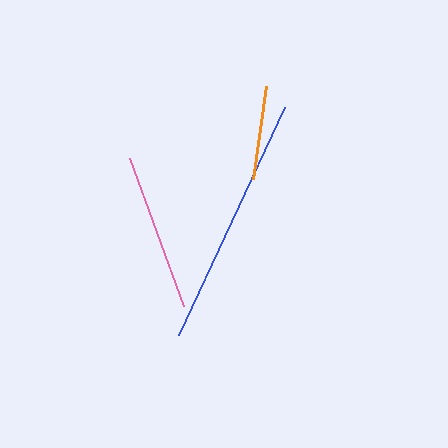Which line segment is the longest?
The blue line is the longest at approximately 252 pixels.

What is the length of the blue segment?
The blue segment is approximately 252 pixels long.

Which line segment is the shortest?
The orange line is the shortest at approximately 95 pixels.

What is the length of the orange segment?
The orange segment is approximately 95 pixels long.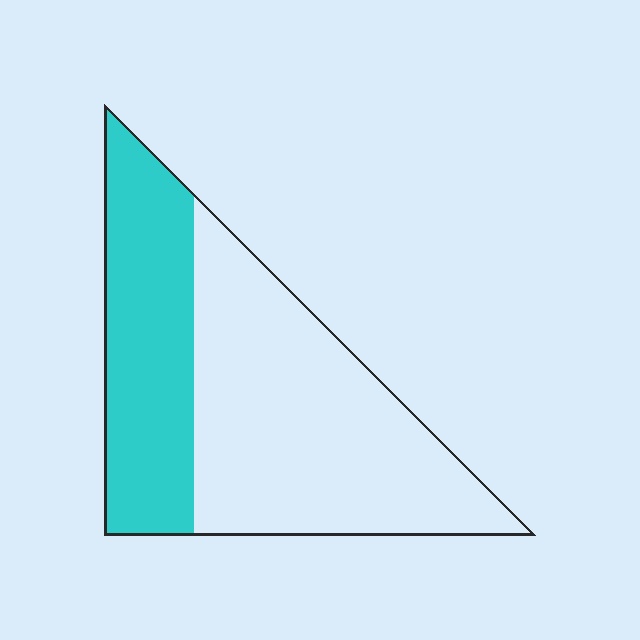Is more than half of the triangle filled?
No.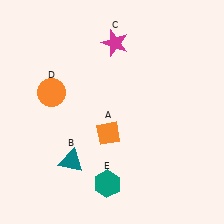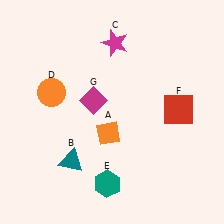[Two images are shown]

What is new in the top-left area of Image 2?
A magenta diamond (G) was added in the top-left area of Image 2.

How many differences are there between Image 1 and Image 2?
There are 2 differences between the two images.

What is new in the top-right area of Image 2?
A red square (F) was added in the top-right area of Image 2.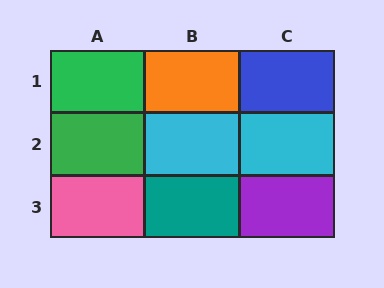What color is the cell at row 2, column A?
Green.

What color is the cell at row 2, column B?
Cyan.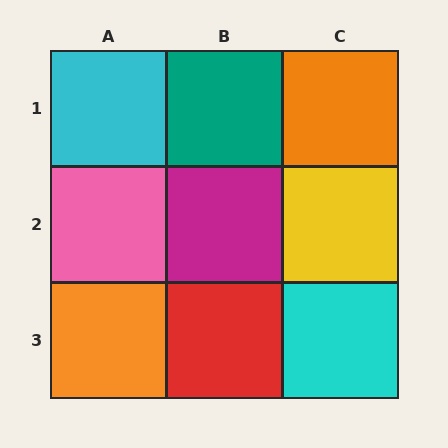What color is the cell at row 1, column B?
Teal.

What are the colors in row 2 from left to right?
Pink, magenta, yellow.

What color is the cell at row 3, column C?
Cyan.